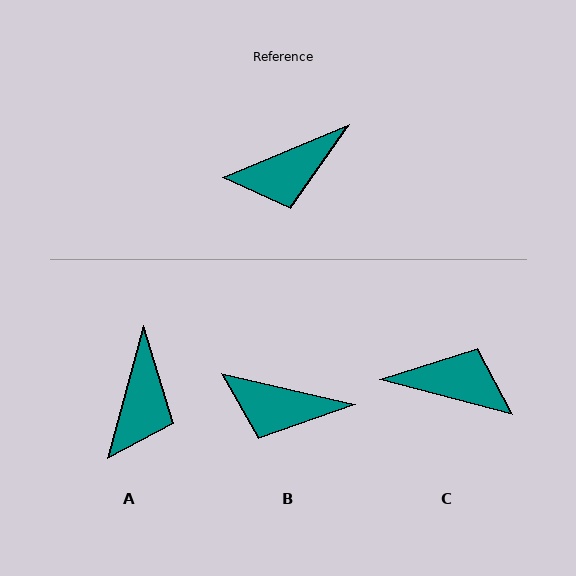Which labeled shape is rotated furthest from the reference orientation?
C, about 143 degrees away.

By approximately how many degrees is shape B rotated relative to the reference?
Approximately 35 degrees clockwise.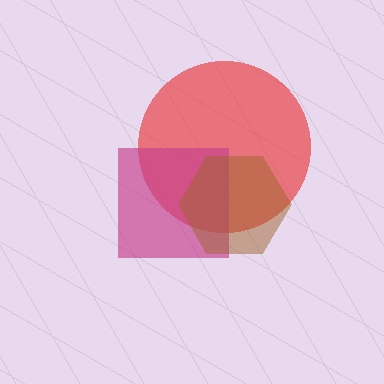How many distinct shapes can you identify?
There are 3 distinct shapes: a red circle, a magenta square, a brown hexagon.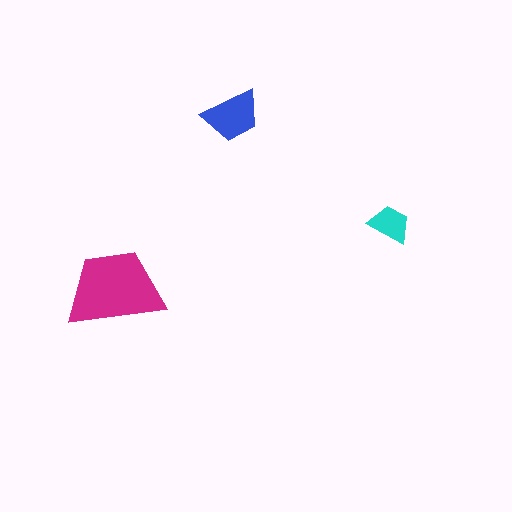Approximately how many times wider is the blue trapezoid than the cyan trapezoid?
About 1.5 times wider.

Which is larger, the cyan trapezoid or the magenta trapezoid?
The magenta one.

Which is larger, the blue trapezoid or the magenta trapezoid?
The magenta one.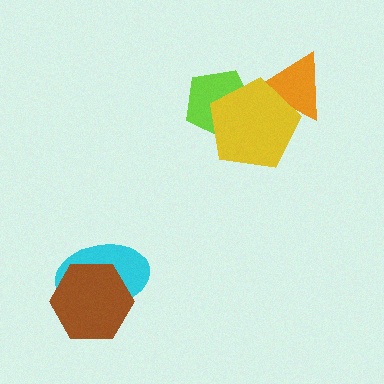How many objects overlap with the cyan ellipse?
1 object overlaps with the cyan ellipse.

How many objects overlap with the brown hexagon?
1 object overlaps with the brown hexagon.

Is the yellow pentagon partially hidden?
No, no other shape covers it.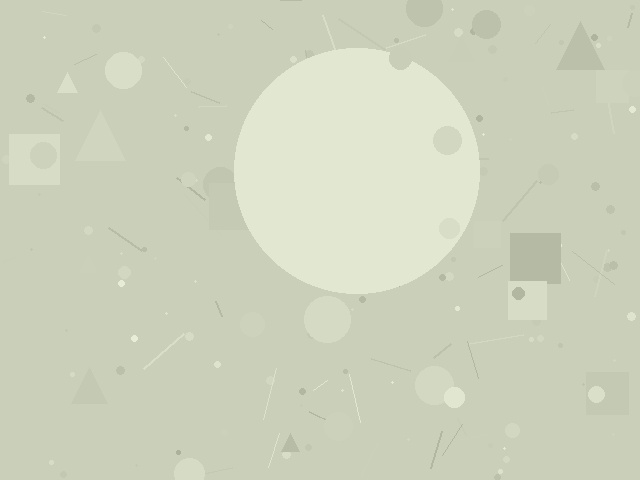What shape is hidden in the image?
A circle is hidden in the image.